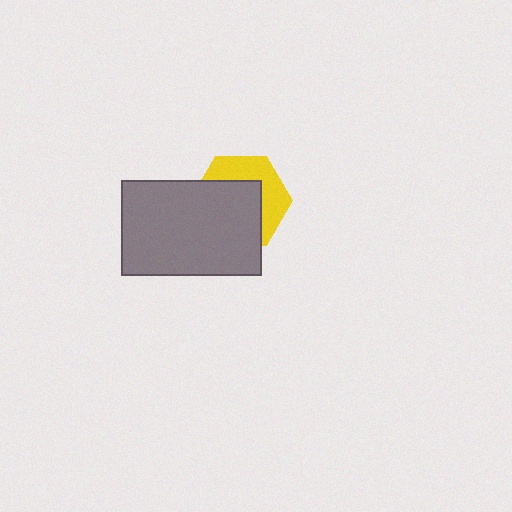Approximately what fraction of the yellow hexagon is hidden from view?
Roughly 58% of the yellow hexagon is hidden behind the gray rectangle.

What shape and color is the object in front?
The object in front is a gray rectangle.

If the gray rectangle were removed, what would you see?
You would see the complete yellow hexagon.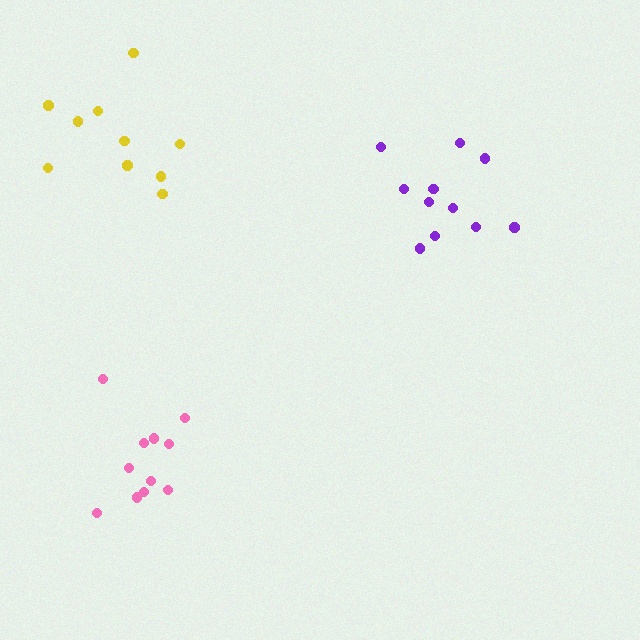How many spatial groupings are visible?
There are 3 spatial groupings.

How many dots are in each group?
Group 1: 11 dots, Group 2: 10 dots, Group 3: 11 dots (32 total).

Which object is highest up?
The yellow cluster is topmost.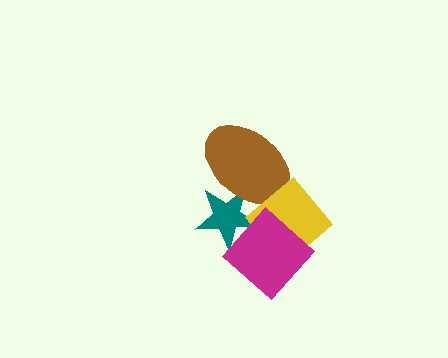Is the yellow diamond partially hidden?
Yes, it is partially covered by another shape.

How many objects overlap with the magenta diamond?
2 objects overlap with the magenta diamond.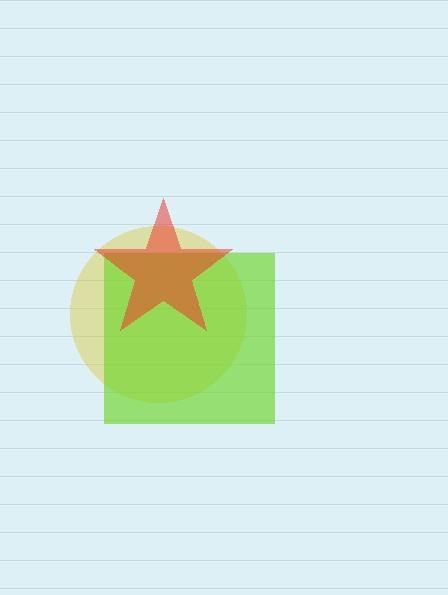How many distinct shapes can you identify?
There are 3 distinct shapes: a yellow circle, a lime square, a red star.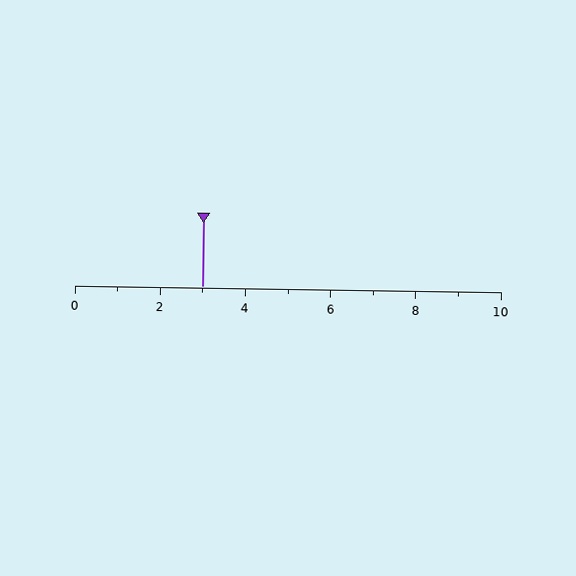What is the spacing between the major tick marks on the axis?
The major ticks are spaced 2 apart.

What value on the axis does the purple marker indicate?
The marker indicates approximately 3.